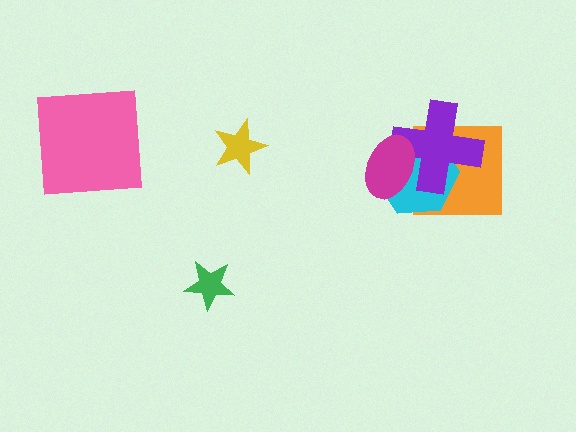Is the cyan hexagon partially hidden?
Yes, it is partially covered by another shape.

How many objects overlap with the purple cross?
3 objects overlap with the purple cross.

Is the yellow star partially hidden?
No, no other shape covers it.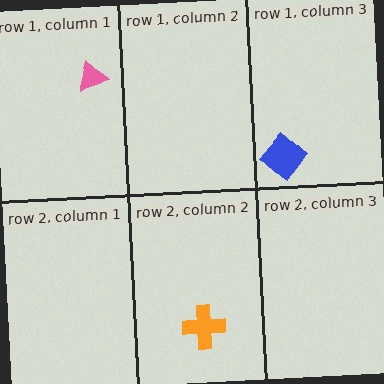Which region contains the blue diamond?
The row 1, column 3 region.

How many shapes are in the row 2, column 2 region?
1.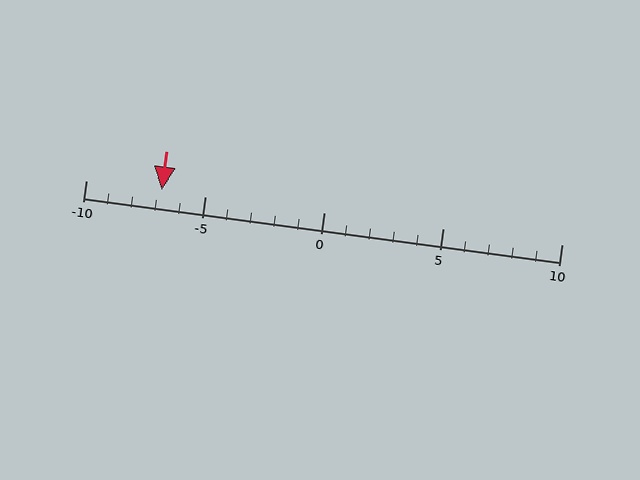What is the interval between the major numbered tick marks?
The major tick marks are spaced 5 units apart.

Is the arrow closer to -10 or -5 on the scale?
The arrow is closer to -5.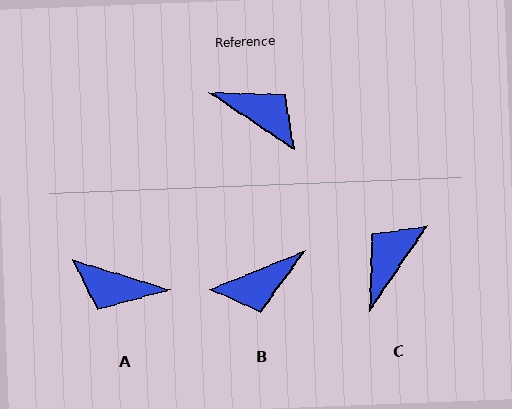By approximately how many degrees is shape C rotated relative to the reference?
Approximately 90 degrees counter-clockwise.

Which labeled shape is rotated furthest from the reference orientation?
A, about 163 degrees away.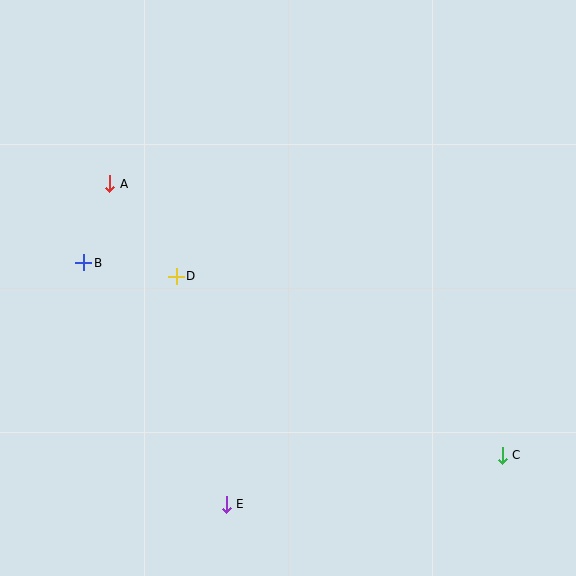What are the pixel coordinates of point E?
Point E is at (226, 504).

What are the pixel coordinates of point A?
Point A is at (110, 184).